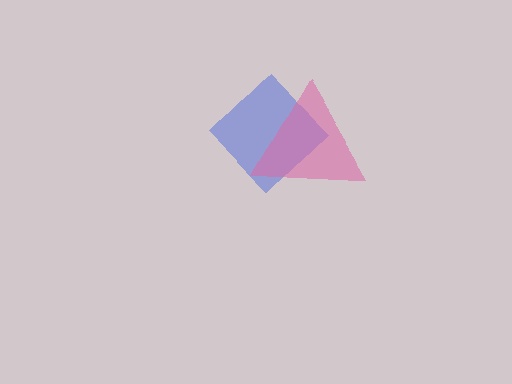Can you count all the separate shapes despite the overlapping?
Yes, there are 2 separate shapes.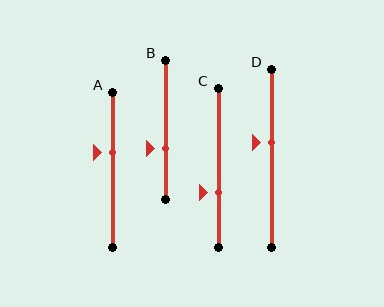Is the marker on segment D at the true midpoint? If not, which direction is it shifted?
No, the marker on segment D is shifted upward by about 9% of the segment length.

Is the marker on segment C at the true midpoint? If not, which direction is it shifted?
No, the marker on segment C is shifted downward by about 16% of the segment length.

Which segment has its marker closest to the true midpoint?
Segment D has its marker closest to the true midpoint.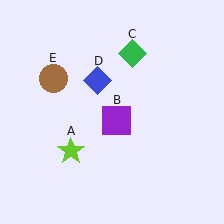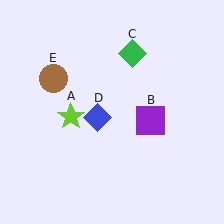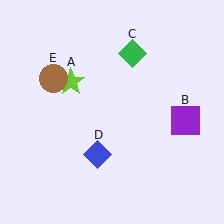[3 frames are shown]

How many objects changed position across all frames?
3 objects changed position: lime star (object A), purple square (object B), blue diamond (object D).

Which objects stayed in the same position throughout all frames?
Green diamond (object C) and brown circle (object E) remained stationary.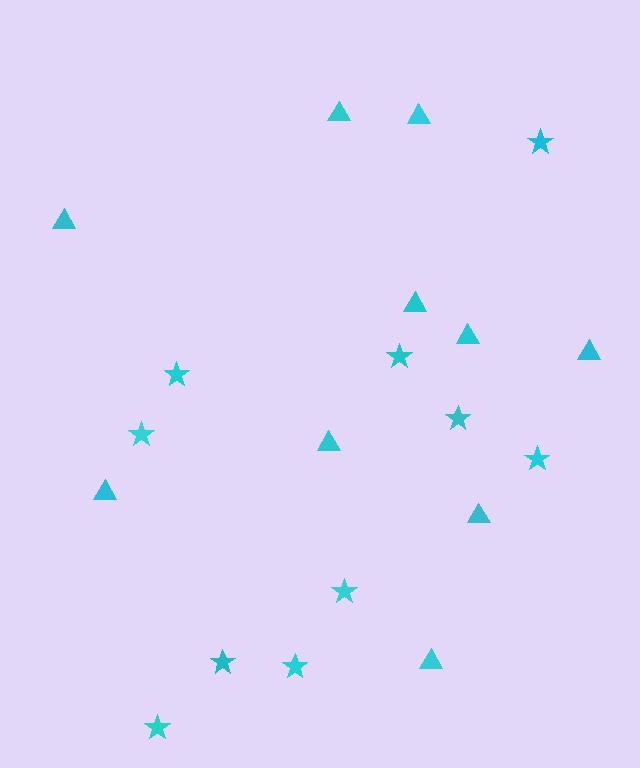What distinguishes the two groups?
There are 2 groups: one group of stars (10) and one group of triangles (10).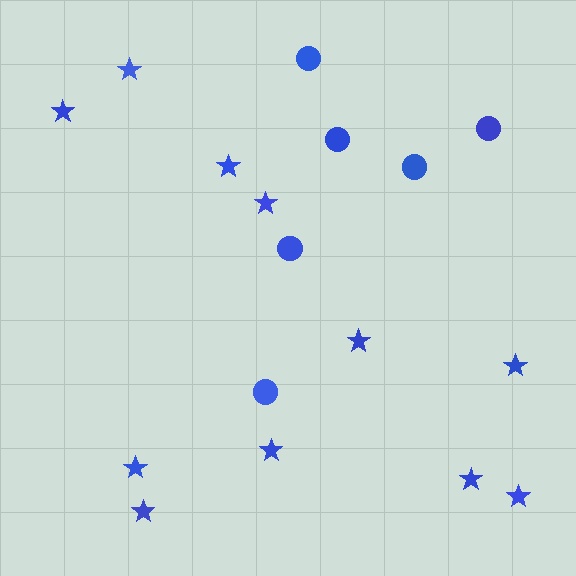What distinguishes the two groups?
There are 2 groups: one group of circles (6) and one group of stars (11).